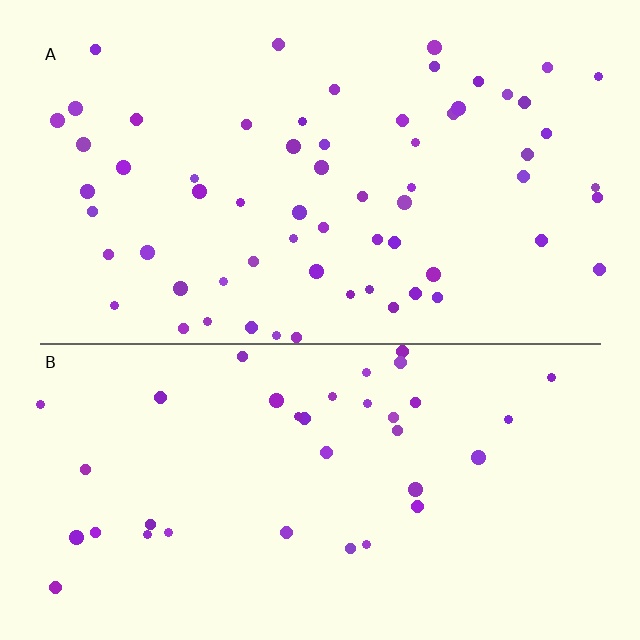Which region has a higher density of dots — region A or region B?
A (the top).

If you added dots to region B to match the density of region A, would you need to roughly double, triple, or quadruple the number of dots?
Approximately double.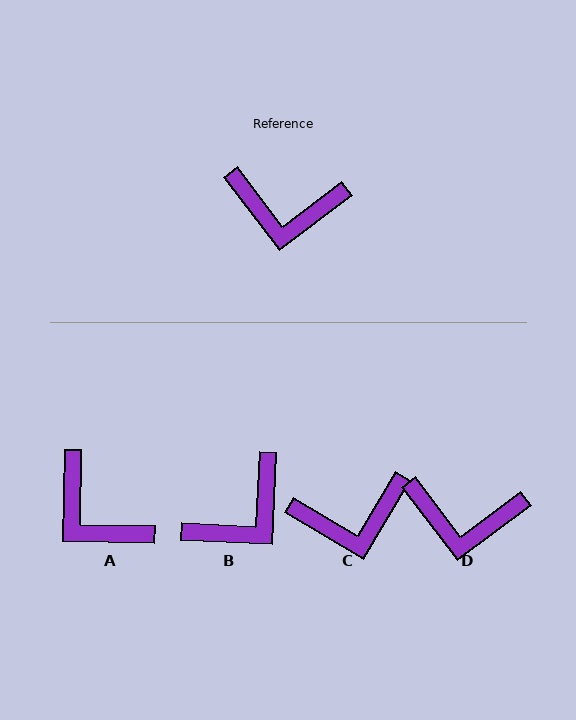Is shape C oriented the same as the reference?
No, it is off by about 22 degrees.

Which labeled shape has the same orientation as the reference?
D.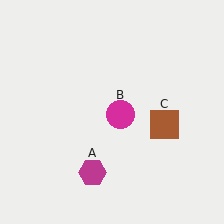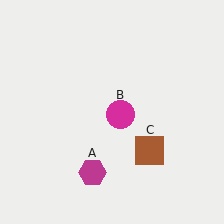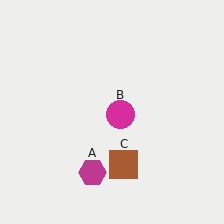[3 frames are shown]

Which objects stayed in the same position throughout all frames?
Magenta hexagon (object A) and magenta circle (object B) remained stationary.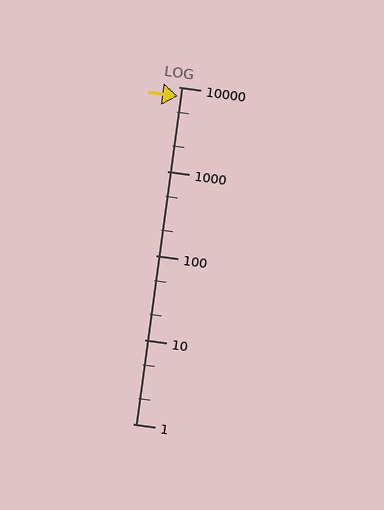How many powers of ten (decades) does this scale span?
The scale spans 4 decades, from 1 to 10000.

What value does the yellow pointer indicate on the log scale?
The pointer indicates approximately 7800.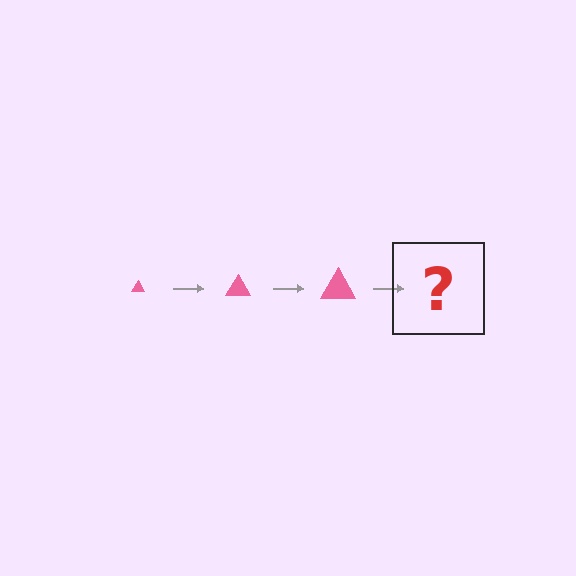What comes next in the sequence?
The next element should be a pink triangle, larger than the previous one.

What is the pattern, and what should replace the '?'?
The pattern is that the triangle gets progressively larger each step. The '?' should be a pink triangle, larger than the previous one.